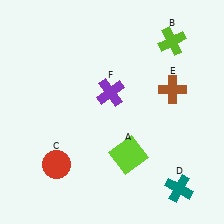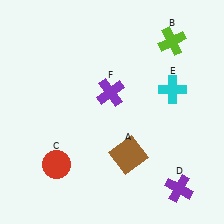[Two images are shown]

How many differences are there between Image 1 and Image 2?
There are 3 differences between the two images.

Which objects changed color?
A changed from lime to brown. D changed from teal to purple. E changed from brown to cyan.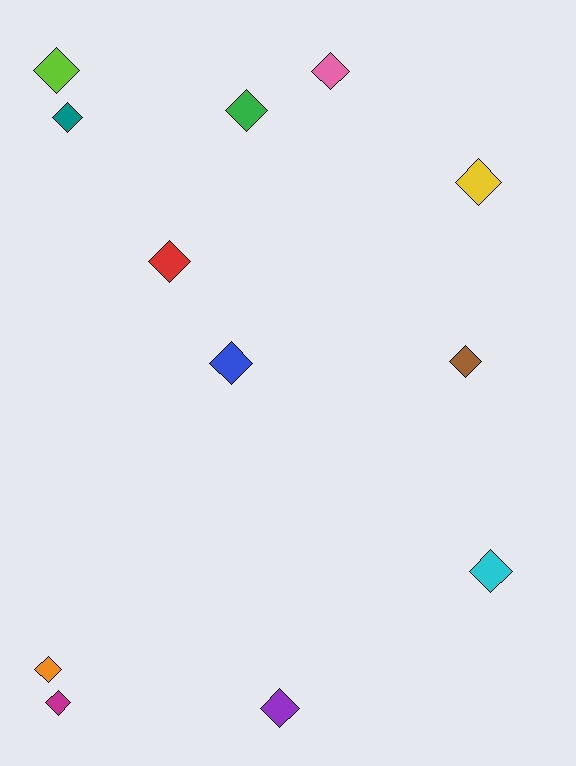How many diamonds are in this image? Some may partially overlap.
There are 12 diamonds.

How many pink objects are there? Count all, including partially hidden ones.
There is 1 pink object.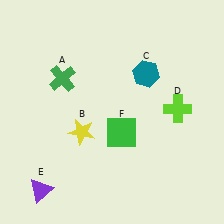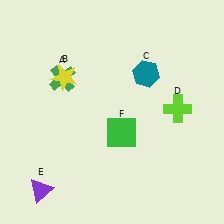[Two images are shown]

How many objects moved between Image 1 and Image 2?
1 object moved between the two images.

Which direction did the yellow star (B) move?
The yellow star (B) moved up.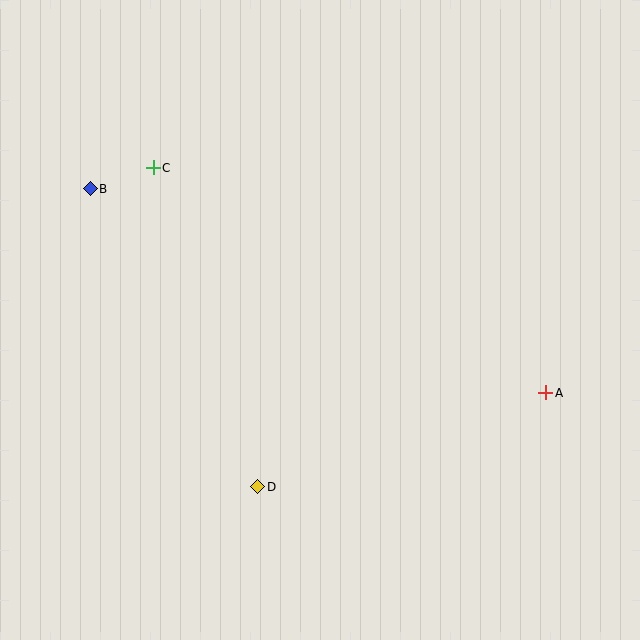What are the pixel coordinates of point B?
Point B is at (90, 189).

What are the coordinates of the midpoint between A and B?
The midpoint between A and B is at (318, 291).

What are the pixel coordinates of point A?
Point A is at (546, 393).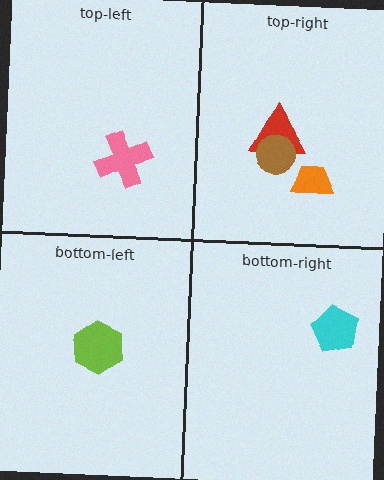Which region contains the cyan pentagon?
The bottom-right region.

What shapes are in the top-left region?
The pink cross.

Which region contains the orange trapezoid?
The top-right region.